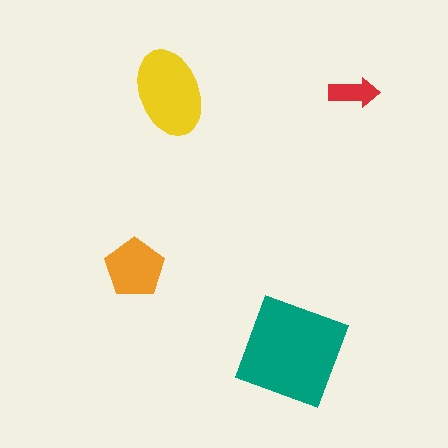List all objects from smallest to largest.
The red arrow, the orange pentagon, the yellow ellipse, the teal diamond.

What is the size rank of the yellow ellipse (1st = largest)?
2nd.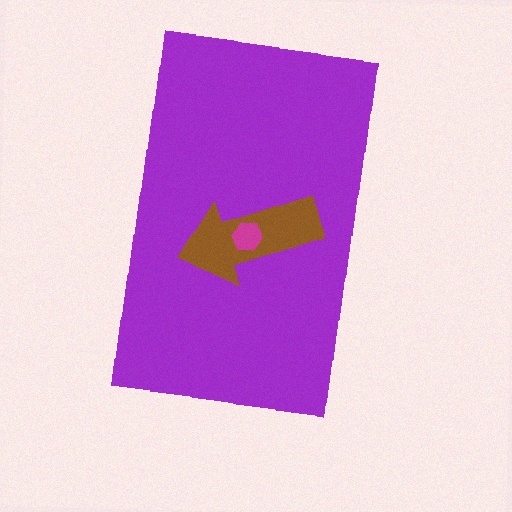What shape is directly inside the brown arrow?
The magenta hexagon.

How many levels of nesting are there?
3.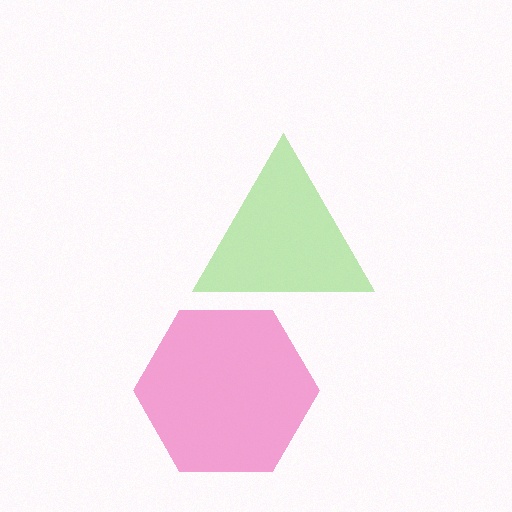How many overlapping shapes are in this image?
There are 2 overlapping shapes in the image.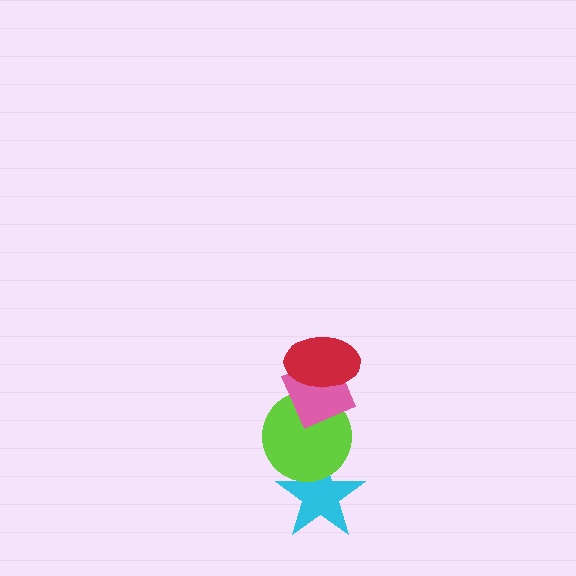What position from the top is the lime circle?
The lime circle is 3rd from the top.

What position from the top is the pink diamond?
The pink diamond is 2nd from the top.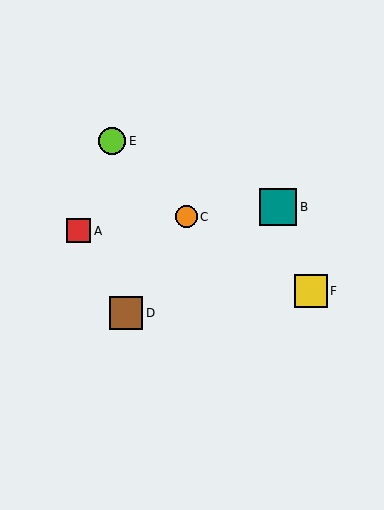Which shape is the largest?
The teal square (labeled B) is the largest.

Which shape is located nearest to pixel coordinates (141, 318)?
The brown square (labeled D) at (126, 313) is nearest to that location.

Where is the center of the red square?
The center of the red square is at (79, 231).